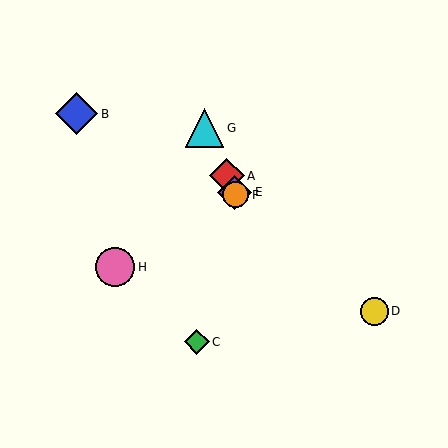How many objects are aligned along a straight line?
4 objects (A, E, F, G) are aligned along a straight line.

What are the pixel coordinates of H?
Object H is at (115, 267).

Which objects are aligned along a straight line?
Objects A, E, F, G are aligned along a straight line.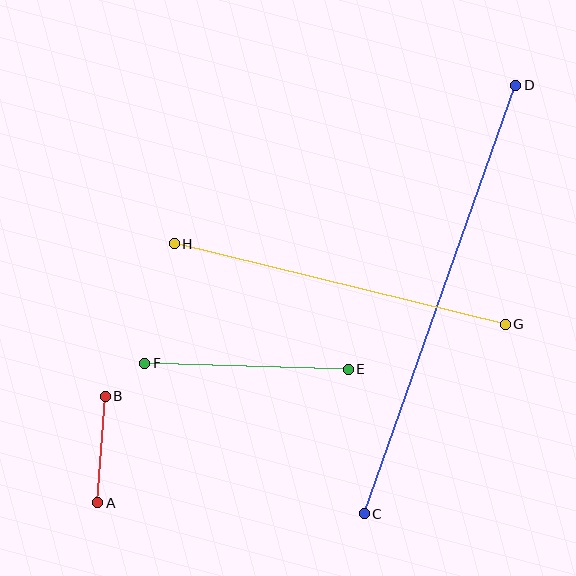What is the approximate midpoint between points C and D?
The midpoint is at approximately (440, 299) pixels.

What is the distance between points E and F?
The distance is approximately 204 pixels.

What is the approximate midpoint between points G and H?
The midpoint is at approximately (340, 284) pixels.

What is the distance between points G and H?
The distance is approximately 341 pixels.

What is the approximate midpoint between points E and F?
The midpoint is at approximately (247, 366) pixels.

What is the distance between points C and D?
The distance is approximately 455 pixels.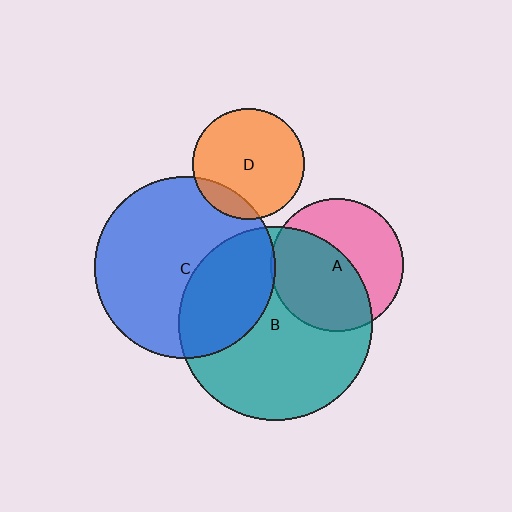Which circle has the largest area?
Circle B (teal).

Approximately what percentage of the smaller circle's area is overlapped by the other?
Approximately 5%.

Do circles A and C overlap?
Yes.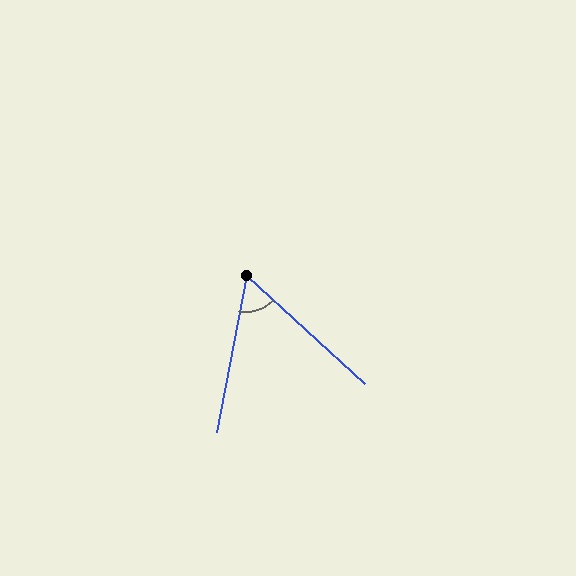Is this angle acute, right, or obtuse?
It is acute.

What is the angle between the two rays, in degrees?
Approximately 58 degrees.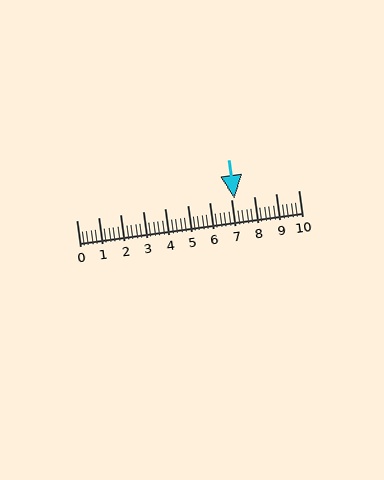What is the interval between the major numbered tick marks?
The major tick marks are spaced 1 units apart.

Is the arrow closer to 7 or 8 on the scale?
The arrow is closer to 7.